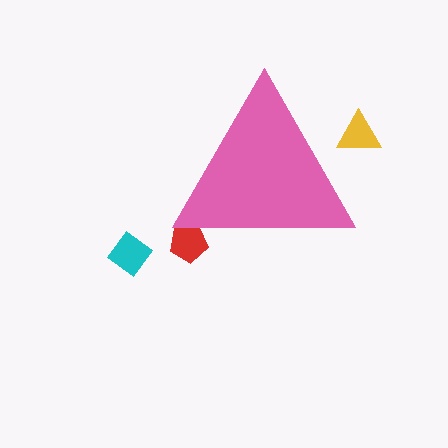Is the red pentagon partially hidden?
Yes, the red pentagon is partially hidden behind the pink triangle.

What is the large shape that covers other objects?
A pink triangle.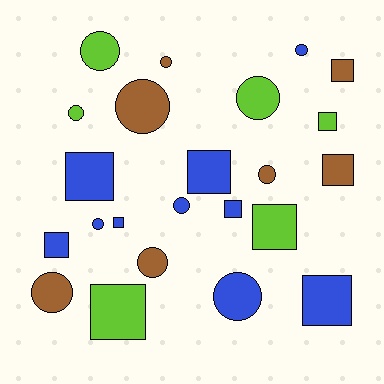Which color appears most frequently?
Blue, with 10 objects.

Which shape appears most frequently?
Circle, with 12 objects.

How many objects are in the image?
There are 23 objects.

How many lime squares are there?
There are 3 lime squares.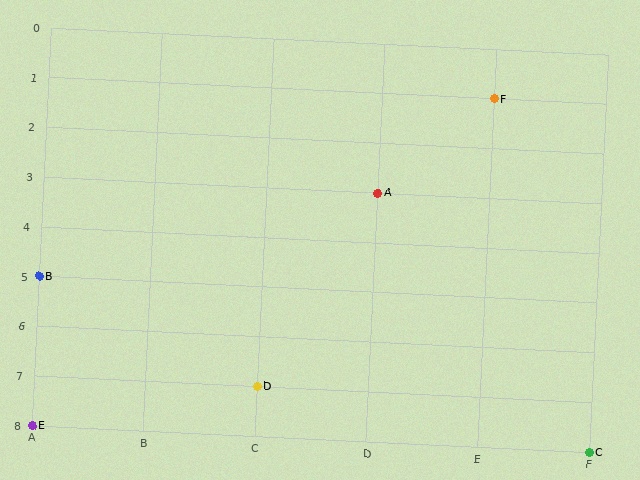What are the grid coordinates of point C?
Point C is at grid coordinates (F, 8).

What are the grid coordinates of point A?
Point A is at grid coordinates (D, 3).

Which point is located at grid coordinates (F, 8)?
Point C is at (F, 8).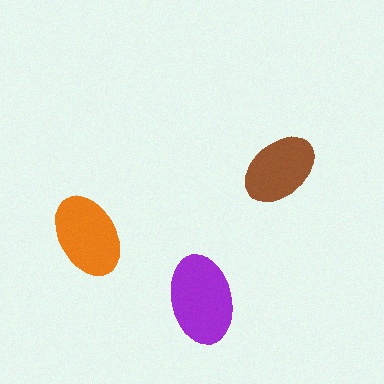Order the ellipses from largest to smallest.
the purple one, the orange one, the brown one.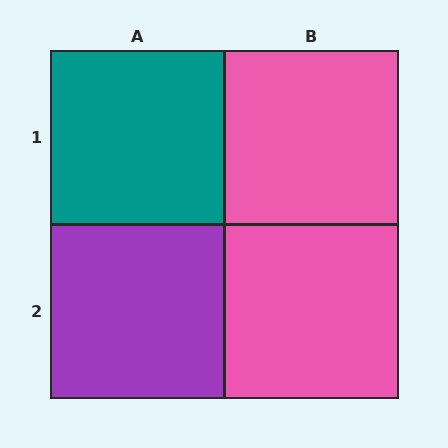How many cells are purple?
1 cell is purple.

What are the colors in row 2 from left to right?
Purple, pink.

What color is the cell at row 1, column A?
Teal.